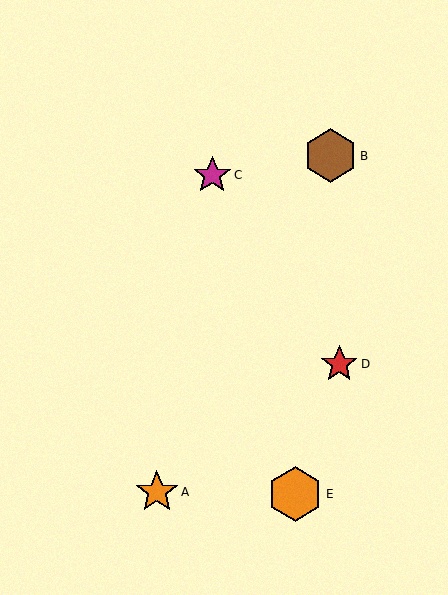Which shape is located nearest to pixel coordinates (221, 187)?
The magenta star (labeled C) at (212, 175) is nearest to that location.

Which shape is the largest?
The orange hexagon (labeled E) is the largest.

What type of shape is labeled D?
Shape D is a red star.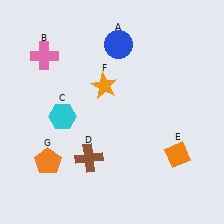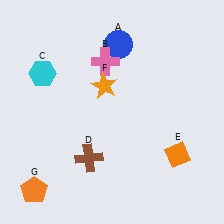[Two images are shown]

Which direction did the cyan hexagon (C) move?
The cyan hexagon (C) moved up.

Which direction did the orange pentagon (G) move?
The orange pentagon (G) moved down.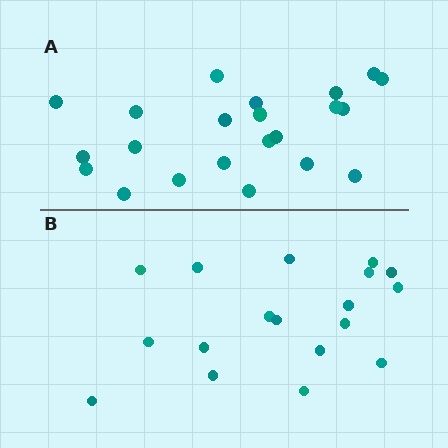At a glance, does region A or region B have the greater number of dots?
Region A (the top region) has more dots.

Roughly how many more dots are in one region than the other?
Region A has about 4 more dots than region B.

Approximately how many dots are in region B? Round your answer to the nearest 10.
About 20 dots. (The exact count is 18, which rounds to 20.)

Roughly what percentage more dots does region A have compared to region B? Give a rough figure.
About 20% more.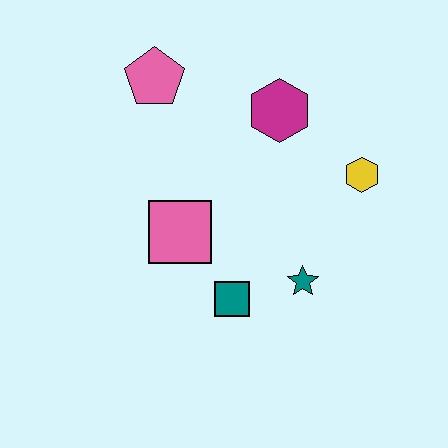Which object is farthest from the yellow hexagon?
The pink pentagon is farthest from the yellow hexagon.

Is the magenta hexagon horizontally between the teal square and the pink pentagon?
No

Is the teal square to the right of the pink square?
Yes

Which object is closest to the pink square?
The teal square is closest to the pink square.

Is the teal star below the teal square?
No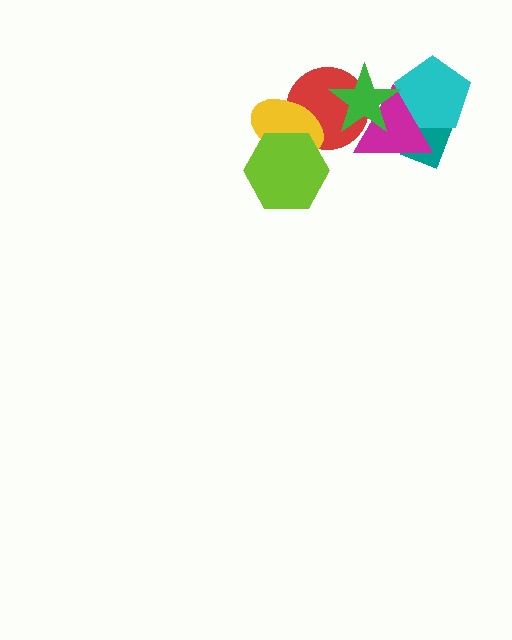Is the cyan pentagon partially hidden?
Yes, it is partially covered by another shape.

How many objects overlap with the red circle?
4 objects overlap with the red circle.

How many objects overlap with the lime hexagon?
2 objects overlap with the lime hexagon.